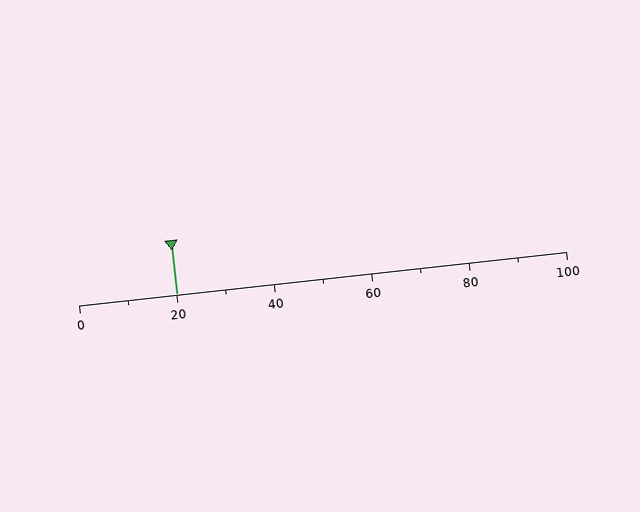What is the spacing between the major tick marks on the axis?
The major ticks are spaced 20 apart.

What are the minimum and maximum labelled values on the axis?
The axis runs from 0 to 100.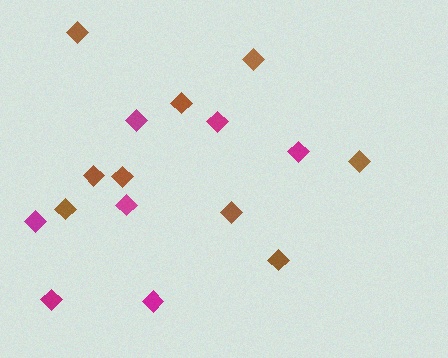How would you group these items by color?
There are 2 groups: one group of magenta diamonds (7) and one group of brown diamonds (9).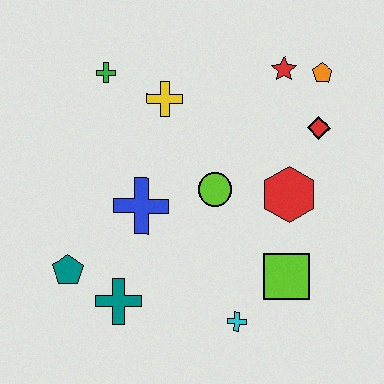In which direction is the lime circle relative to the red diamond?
The lime circle is to the left of the red diamond.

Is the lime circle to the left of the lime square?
Yes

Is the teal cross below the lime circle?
Yes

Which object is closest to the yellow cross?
The green cross is closest to the yellow cross.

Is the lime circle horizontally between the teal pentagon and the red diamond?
Yes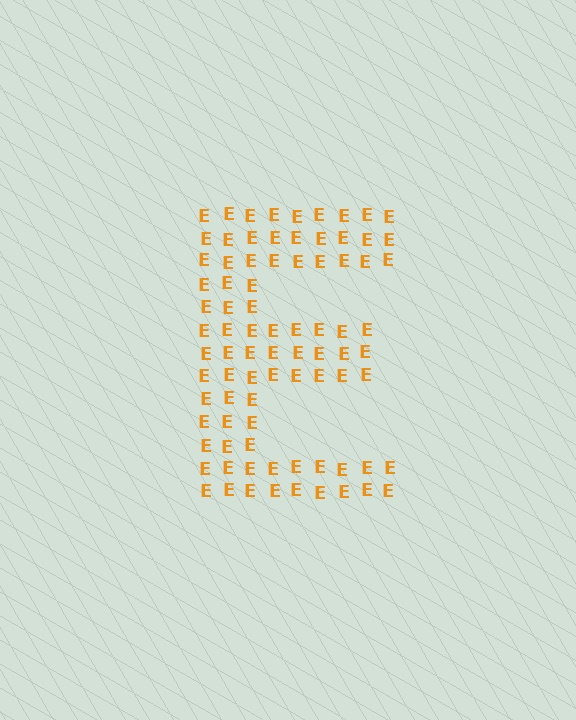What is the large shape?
The large shape is the letter E.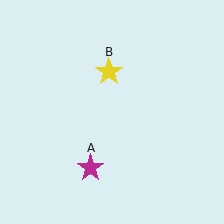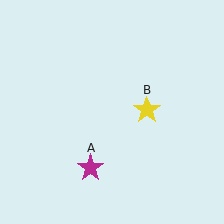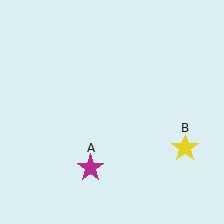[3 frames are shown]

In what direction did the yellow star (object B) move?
The yellow star (object B) moved down and to the right.